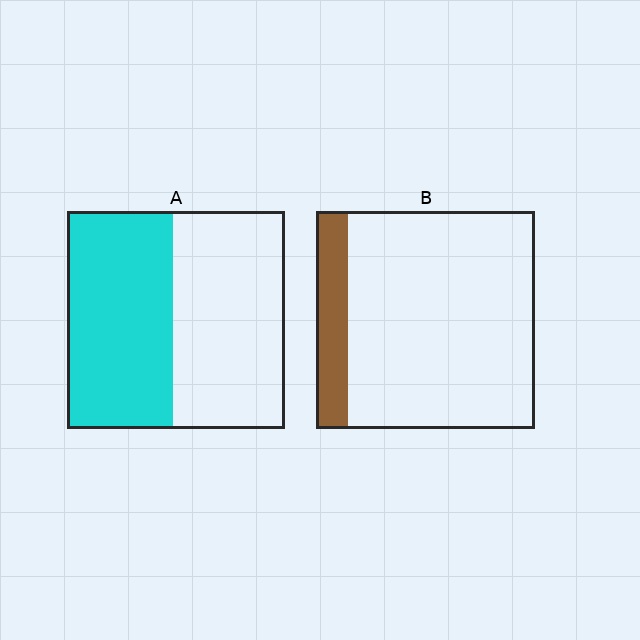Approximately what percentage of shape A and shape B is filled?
A is approximately 50% and B is approximately 15%.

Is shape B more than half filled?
No.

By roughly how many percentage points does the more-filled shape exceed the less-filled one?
By roughly 35 percentage points (A over B).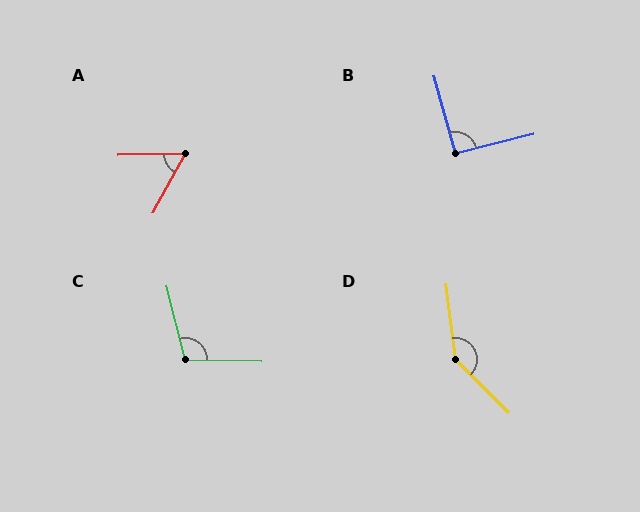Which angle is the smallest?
A, at approximately 60 degrees.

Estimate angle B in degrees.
Approximately 91 degrees.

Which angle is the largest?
D, at approximately 142 degrees.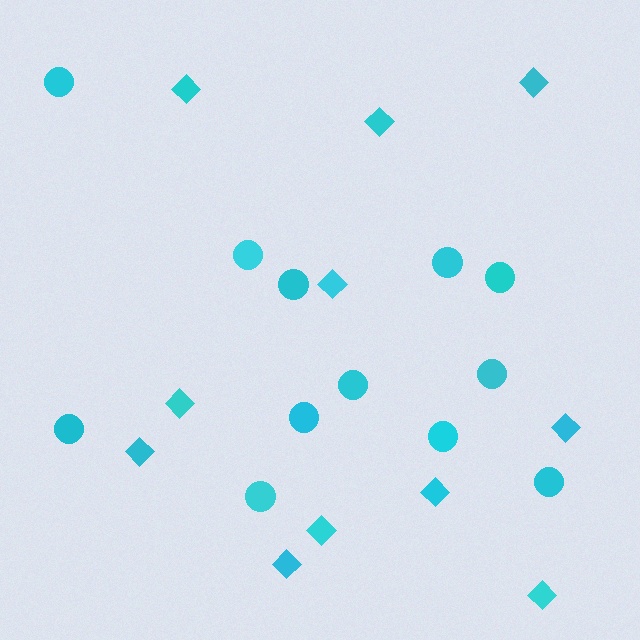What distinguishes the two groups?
There are 2 groups: one group of diamonds (11) and one group of circles (12).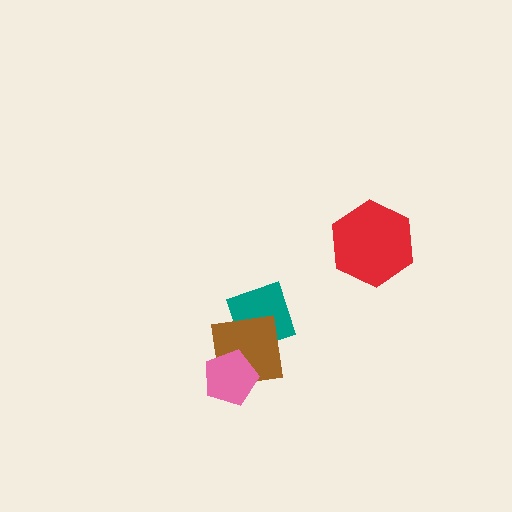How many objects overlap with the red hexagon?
0 objects overlap with the red hexagon.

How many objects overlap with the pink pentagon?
1 object overlaps with the pink pentagon.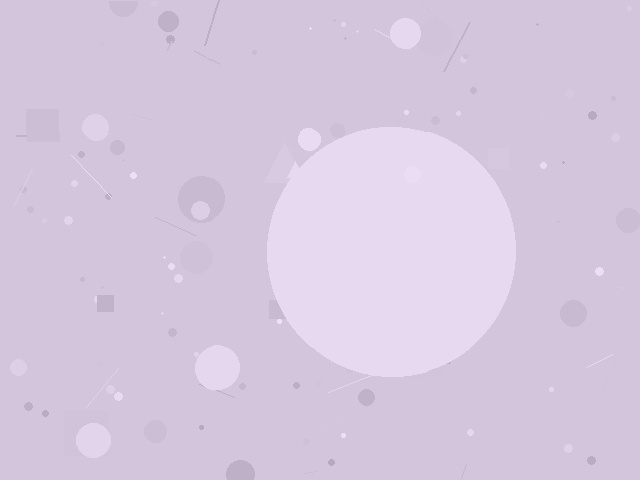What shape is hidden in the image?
A circle is hidden in the image.